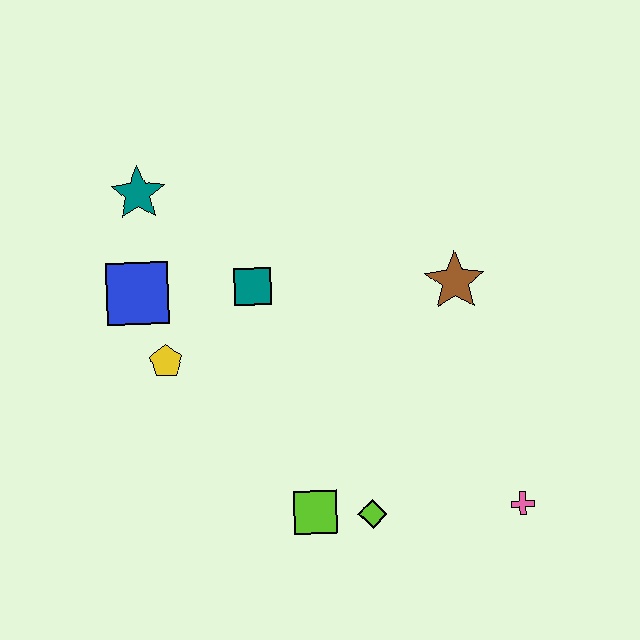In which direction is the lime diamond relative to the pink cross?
The lime diamond is to the left of the pink cross.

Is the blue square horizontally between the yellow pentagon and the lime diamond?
No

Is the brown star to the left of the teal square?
No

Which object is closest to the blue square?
The yellow pentagon is closest to the blue square.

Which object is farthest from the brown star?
The teal star is farthest from the brown star.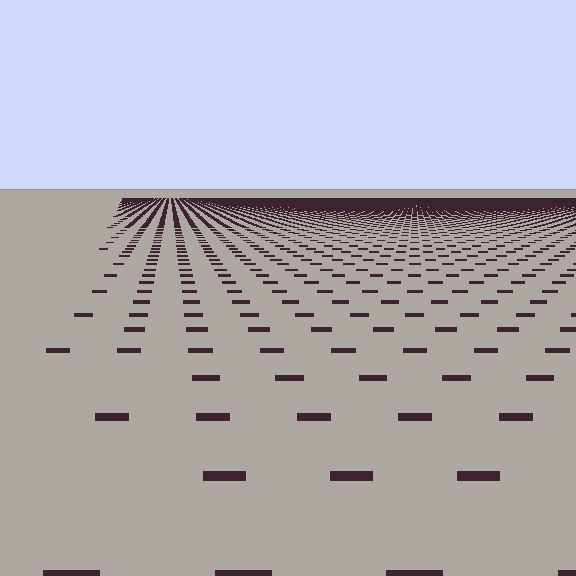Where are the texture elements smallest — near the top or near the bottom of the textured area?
Near the top.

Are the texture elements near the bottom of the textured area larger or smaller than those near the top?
Larger. Near the bottom, elements are closer to the viewer and appear at a bigger on-screen size.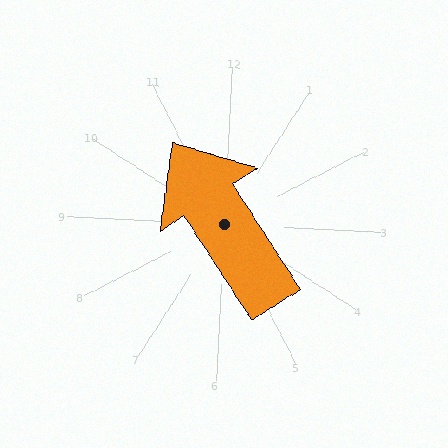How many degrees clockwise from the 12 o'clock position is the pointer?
Approximately 324 degrees.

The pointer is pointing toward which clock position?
Roughly 11 o'clock.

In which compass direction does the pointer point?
Northwest.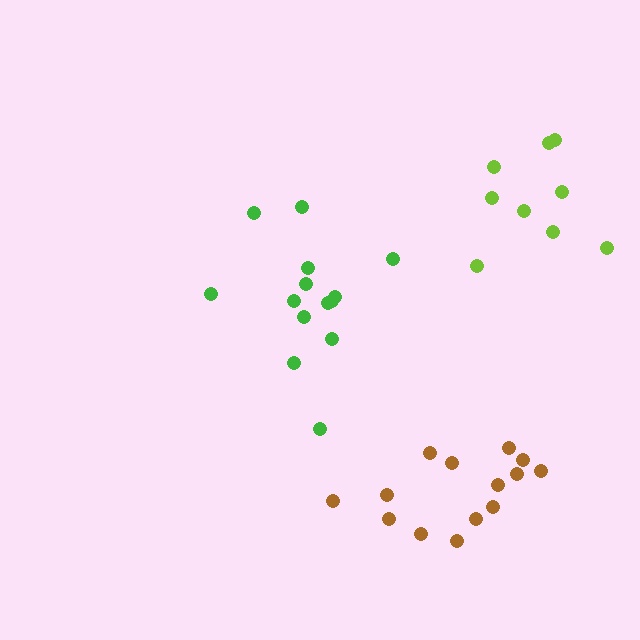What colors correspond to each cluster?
The clusters are colored: brown, green, lime.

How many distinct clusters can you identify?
There are 3 distinct clusters.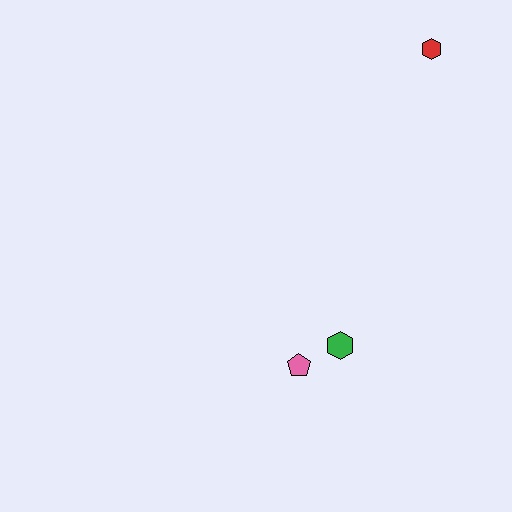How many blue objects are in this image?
There are no blue objects.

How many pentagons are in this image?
There is 1 pentagon.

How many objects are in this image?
There are 3 objects.